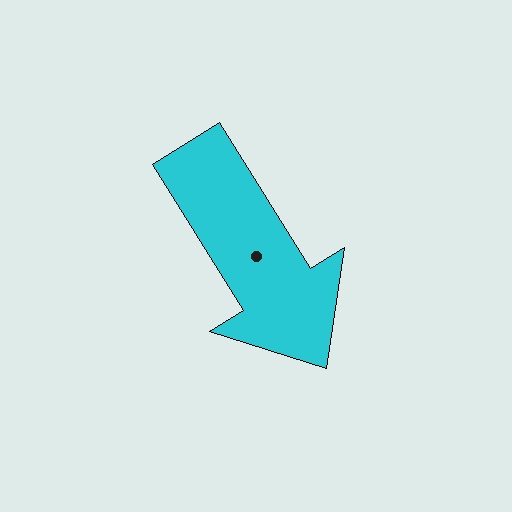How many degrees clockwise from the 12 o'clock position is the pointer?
Approximately 148 degrees.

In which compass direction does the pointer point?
Southeast.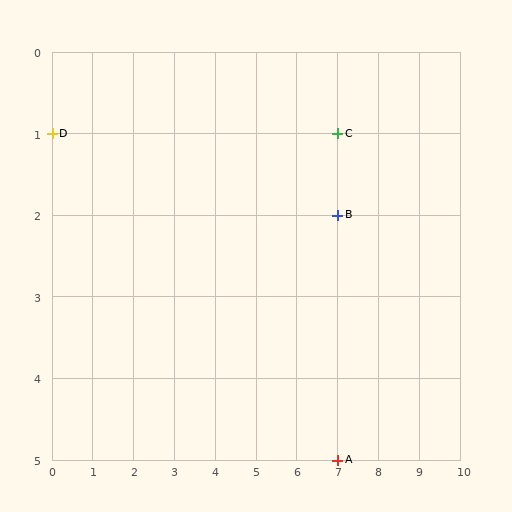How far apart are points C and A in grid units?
Points C and A are 4 rows apart.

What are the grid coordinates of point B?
Point B is at grid coordinates (7, 2).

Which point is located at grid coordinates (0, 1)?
Point D is at (0, 1).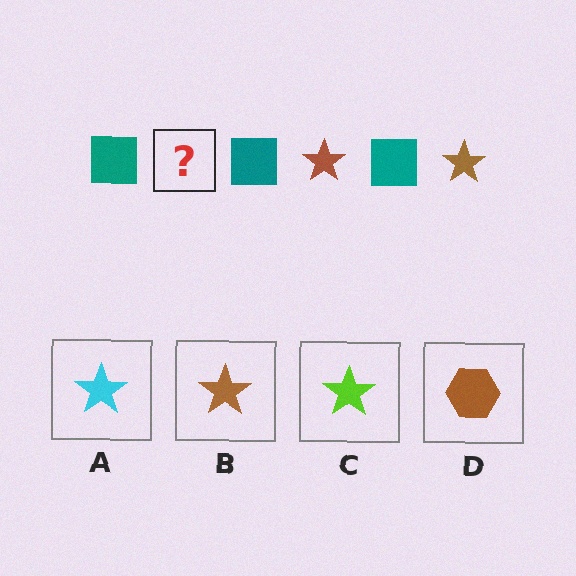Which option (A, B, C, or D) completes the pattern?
B.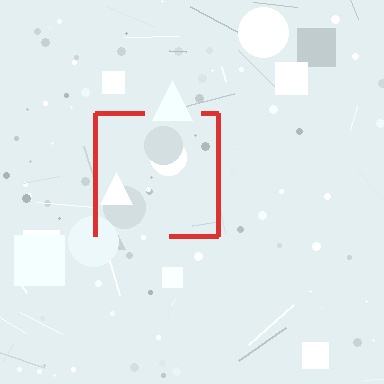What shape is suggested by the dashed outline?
The dashed outline suggests a square.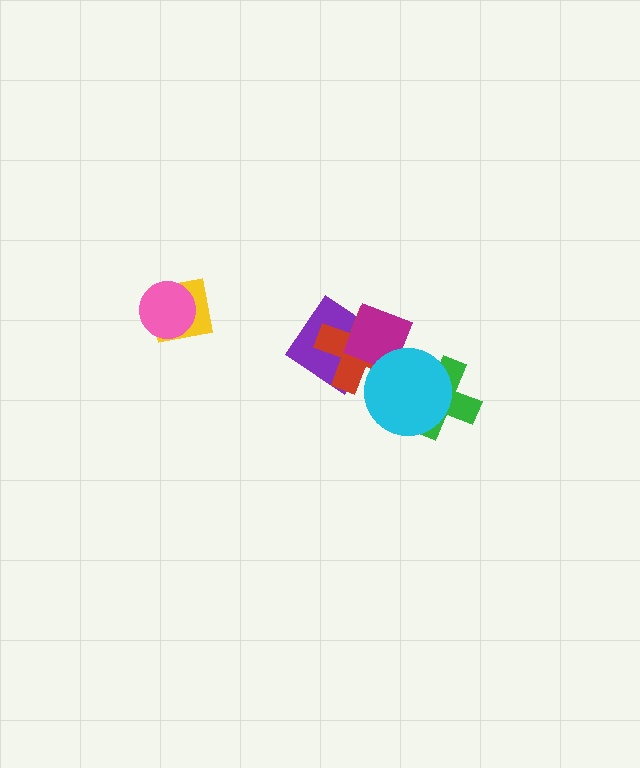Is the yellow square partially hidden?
Yes, it is partially covered by another shape.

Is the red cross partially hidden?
Yes, it is partially covered by another shape.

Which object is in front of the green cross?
The cyan circle is in front of the green cross.